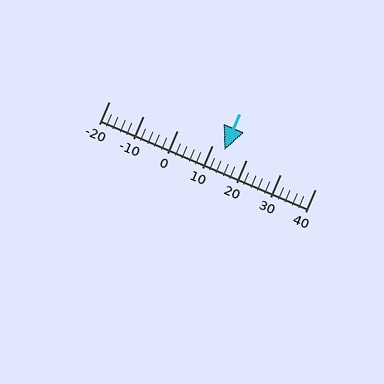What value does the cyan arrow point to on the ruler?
The cyan arrow points to approximately 14.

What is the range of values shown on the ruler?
The ruler shows values from -20 to 40.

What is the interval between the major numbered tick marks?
The major tick marks are spaced 10 units apart.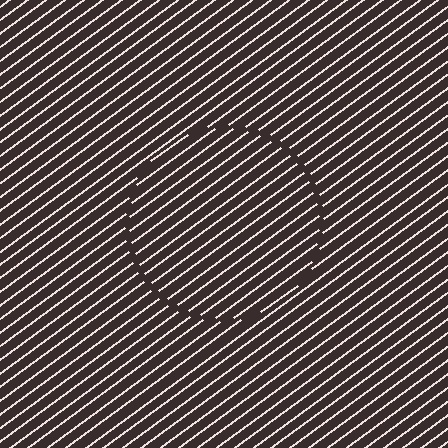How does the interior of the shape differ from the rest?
The interior of the shape contains the same grating, shifted by half a period — the contour is defined by the phase discontinuity where line-ends from the inner and outer gratings abut.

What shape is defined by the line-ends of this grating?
An illusory circle. The interior of the shape contains the same grating, shifted by half a period — the contour is defined by the phase discontinuity where line-ends from the inner and outer gratings abut.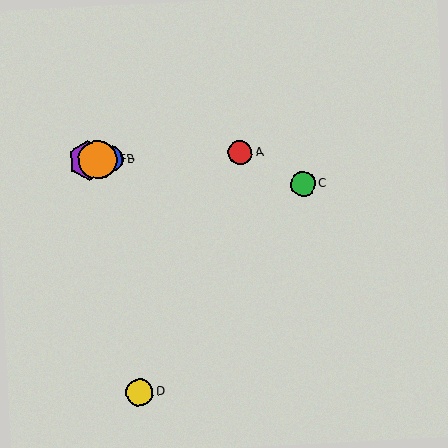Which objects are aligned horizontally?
Objects A, B, E, F are aligned horizontally.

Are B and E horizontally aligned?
Yes, both are at y≈159.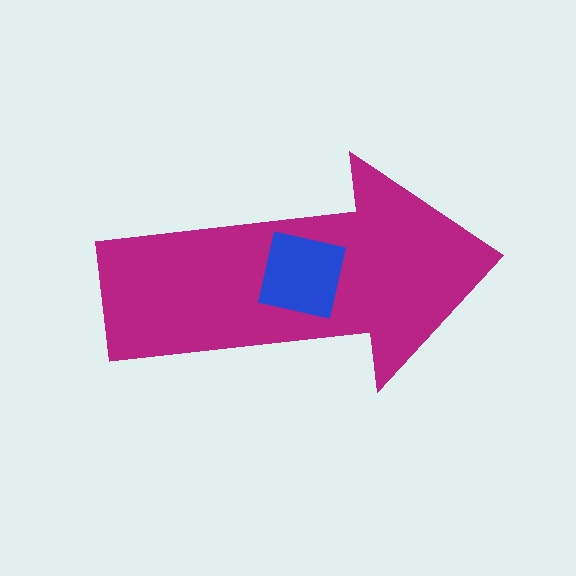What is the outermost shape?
The magenta arrow.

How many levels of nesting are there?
2.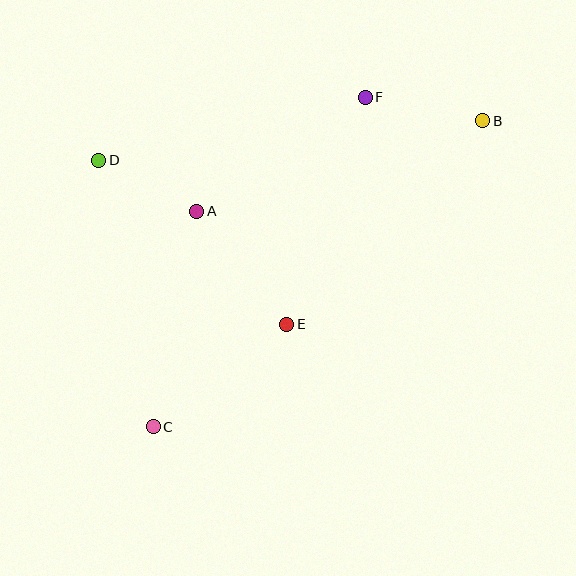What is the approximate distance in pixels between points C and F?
The distance between C and F is approximately 392 pixels.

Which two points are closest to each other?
Points A and D are closest to each other.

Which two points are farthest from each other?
Points B and C are farthest from each other.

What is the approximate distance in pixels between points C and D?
The distance between C and D is approximately 272 pixels.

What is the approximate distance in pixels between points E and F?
The distance between E and F is approximately 240 pixels.